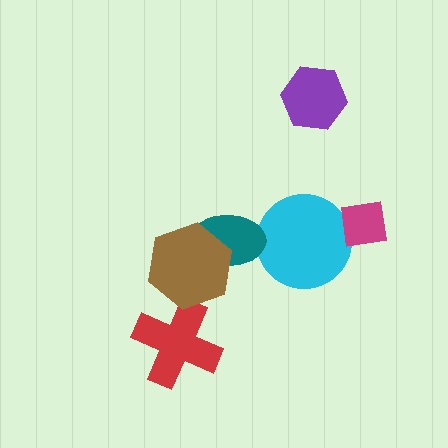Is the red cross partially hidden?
Yes, it is partially covered by another shape.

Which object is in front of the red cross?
The brown hexagon is in front of the red cross.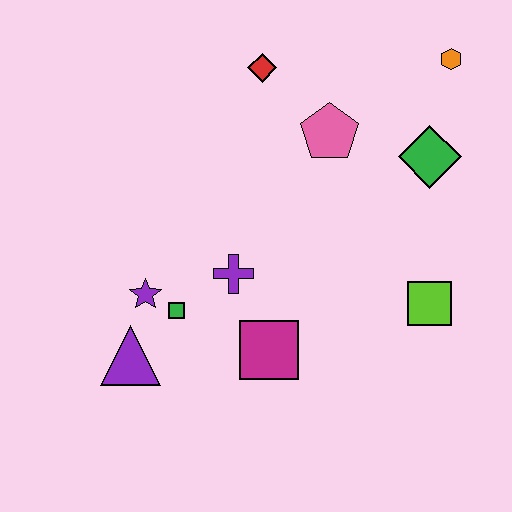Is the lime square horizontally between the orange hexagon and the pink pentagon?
Yes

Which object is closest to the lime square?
The green diamond is closest to the lime square.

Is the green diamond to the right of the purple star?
Yes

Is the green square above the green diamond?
No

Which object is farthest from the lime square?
The purple triangle is farthest from the lime square.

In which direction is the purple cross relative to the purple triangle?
The purple cross is to the right of the purple triangle.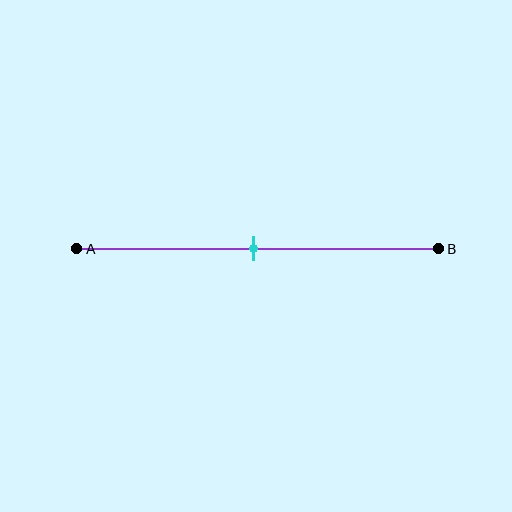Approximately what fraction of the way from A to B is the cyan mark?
The cyan mark is approximately 50% of the way from A to B.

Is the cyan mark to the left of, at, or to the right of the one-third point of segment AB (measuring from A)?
The cyan mark is to the right of the one-third point of segment AB.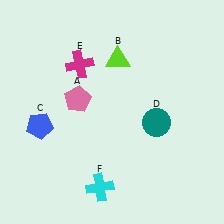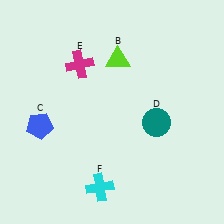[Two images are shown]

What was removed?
The pink pentagon (A) was removed in Image 2.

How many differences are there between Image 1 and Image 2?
There is 1 difference between the two images.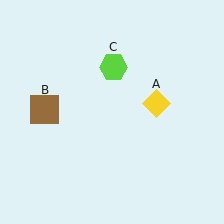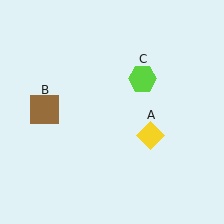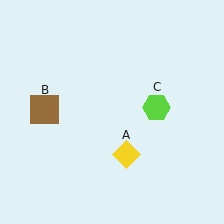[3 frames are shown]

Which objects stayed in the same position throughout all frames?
Brown square (object B) remained stationary.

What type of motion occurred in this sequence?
The yellow diamond (object A), lime hexagon (object C) rotated clockwise around the center of the scene.